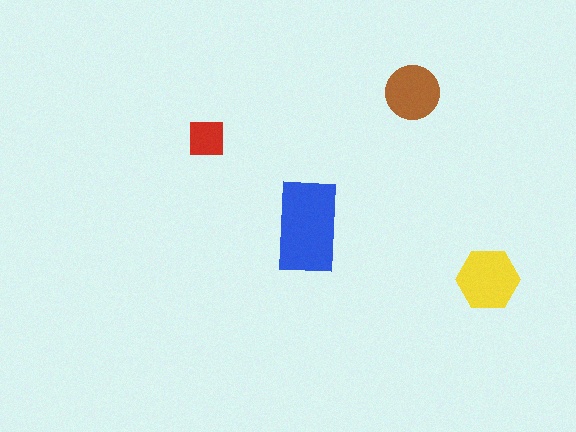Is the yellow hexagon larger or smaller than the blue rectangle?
Smaller.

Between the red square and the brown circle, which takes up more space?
The brown circle.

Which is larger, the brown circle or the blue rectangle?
The blue rectangle.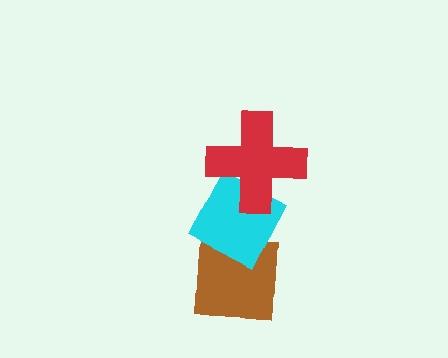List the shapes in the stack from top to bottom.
From top to bottom: the red cross, the cyan diamond, the brown square.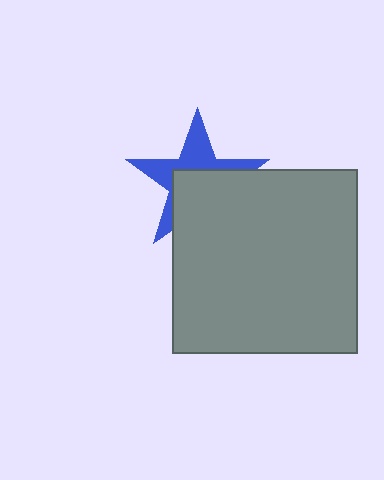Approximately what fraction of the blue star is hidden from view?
Roughly 53% of the blue star is hidden behind the gray square.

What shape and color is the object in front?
The object in front is a gray square.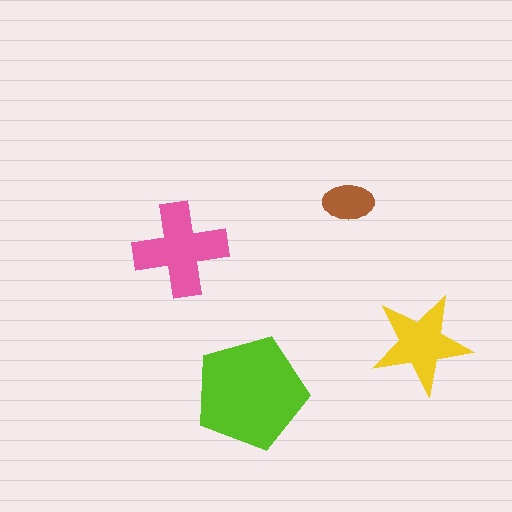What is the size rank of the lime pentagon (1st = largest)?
1st.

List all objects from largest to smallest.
The lime pentagon, the pink cross, the yellow star, the brown ellipse.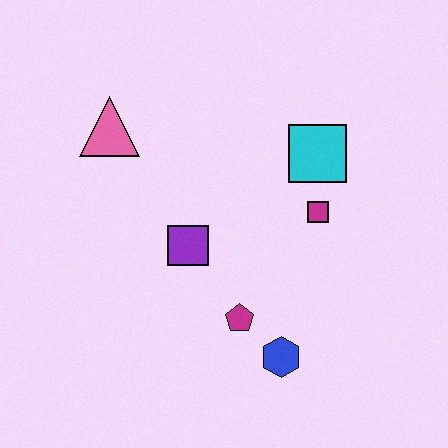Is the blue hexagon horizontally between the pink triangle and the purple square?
No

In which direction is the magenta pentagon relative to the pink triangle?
The magenta pentagon is below the pink triangle.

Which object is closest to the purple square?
The magenta pentagon is closest to the purple square.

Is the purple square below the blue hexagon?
No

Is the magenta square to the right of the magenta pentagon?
Yes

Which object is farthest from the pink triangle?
The blue hexagon is farthest from the pink triangle.